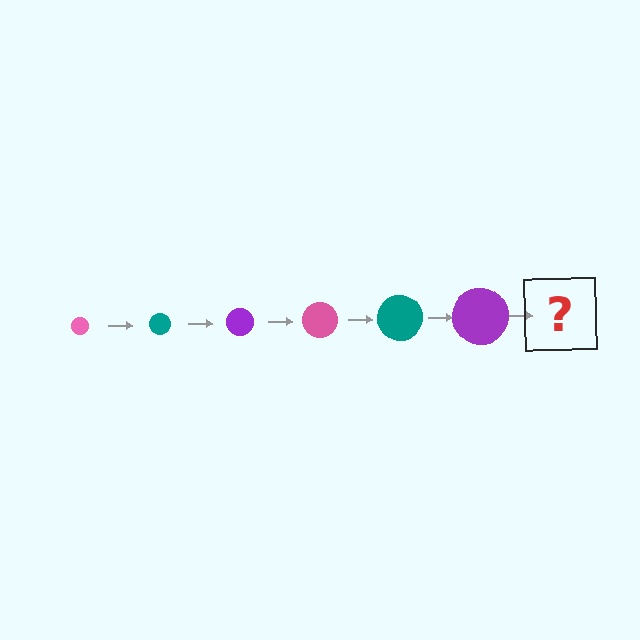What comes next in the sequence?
The next element should be a pink circle, larger than the previous one.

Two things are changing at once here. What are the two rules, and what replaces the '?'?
The two rules are that the circle grows larger each step and the color cycles through pink, teal, and purple. The '?' should be a pink circle, larger than the previous one.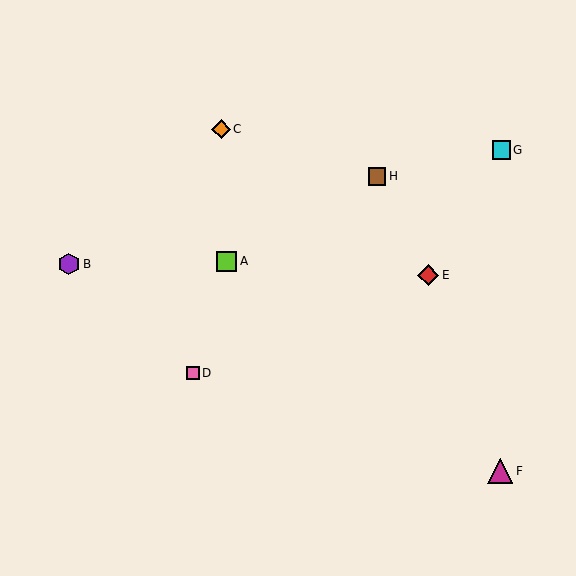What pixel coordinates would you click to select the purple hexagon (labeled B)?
Click at (69, 264) to select the purple hexagon B.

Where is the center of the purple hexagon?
The center of the purple hexagon is at (69, 264).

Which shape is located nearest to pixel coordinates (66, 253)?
The purple hexagon (labeled B) at (69, 264) is nearest to that location.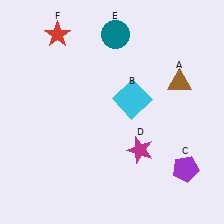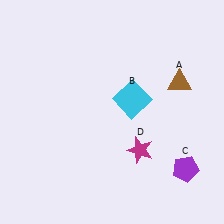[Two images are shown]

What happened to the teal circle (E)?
The teal circle (E) was removed in Image 2. It was in the top-right area of Image 1.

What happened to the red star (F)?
The red star (F) was removed in Image 2. It was in the top-left area of Image 1.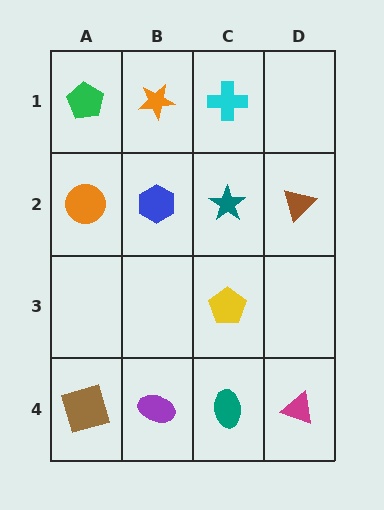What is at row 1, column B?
An orange star.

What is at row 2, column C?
A teal star.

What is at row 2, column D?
A brown triangle.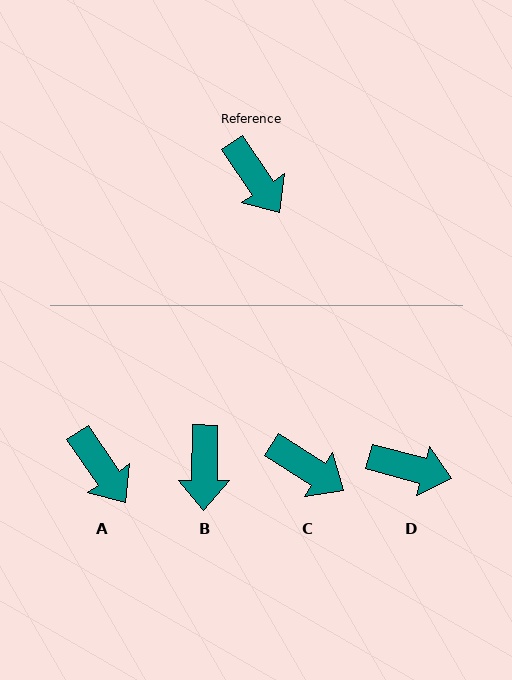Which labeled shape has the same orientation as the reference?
A.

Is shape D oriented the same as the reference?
No, it is off by about 41 degrees.